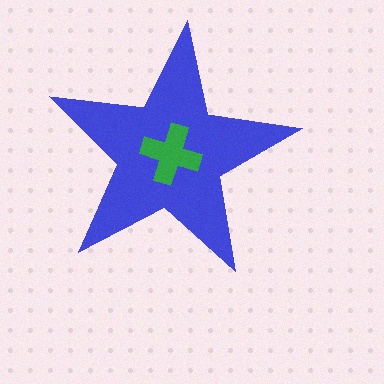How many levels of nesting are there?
2.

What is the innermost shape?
The green cross.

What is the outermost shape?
The blue star.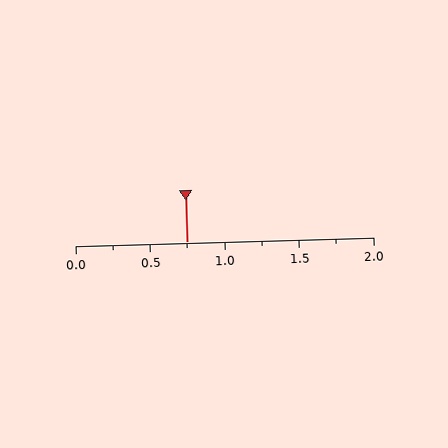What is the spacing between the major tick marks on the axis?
The major ticks are spaced 0.5 apart.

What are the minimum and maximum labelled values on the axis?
The axis runs from 0.0 to 2.0.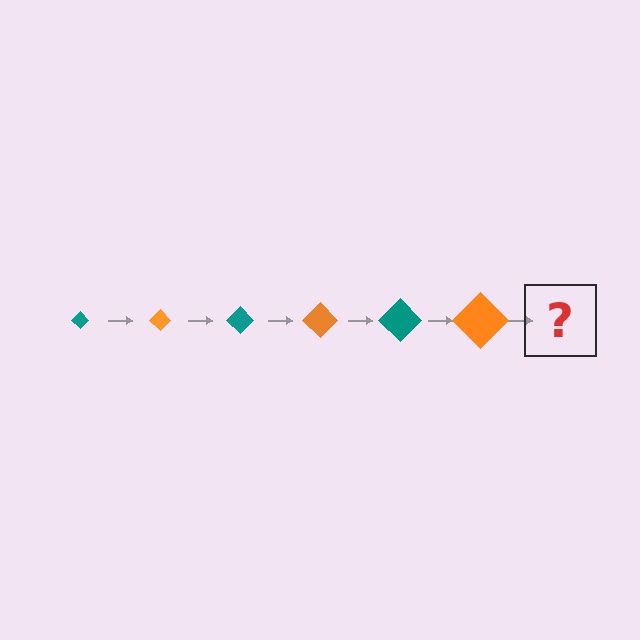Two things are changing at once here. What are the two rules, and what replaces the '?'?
The two rules are that the diamond grows larger each step and the color cycles through teal and orange. The '?' should be a teal diamond, larger than the previous one.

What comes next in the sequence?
The next element should be a teal diamond, larger than the previous one.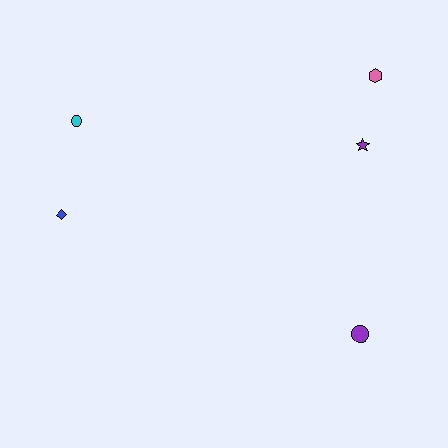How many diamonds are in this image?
There is 1 diamond.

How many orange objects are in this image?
There are no orange objects.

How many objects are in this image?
There are 5 objects.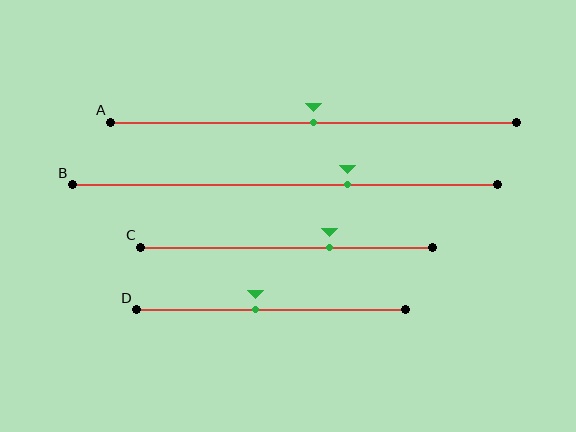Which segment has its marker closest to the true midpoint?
Segment A has its marker closest to the true midpoint.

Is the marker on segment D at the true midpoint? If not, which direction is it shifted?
No, the marker on segment D is shifted to the left by about 6% of the segment length.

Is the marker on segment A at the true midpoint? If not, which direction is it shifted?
Yes, the marker on segment A is at the true midpoint.